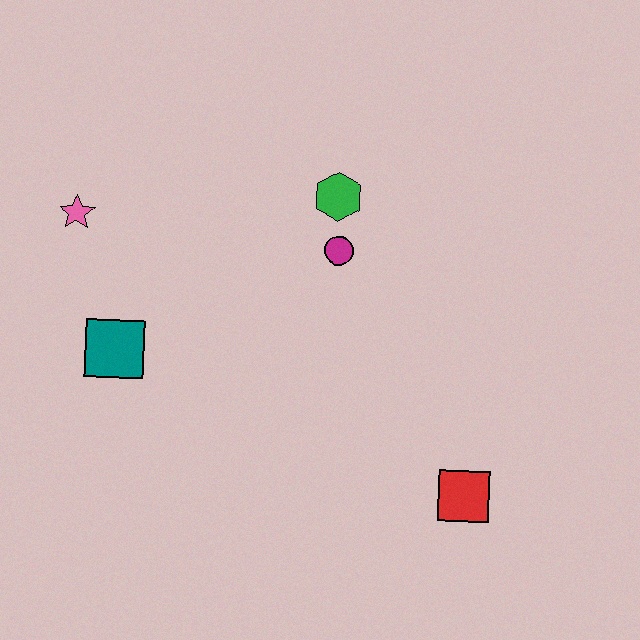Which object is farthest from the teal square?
The red square is farthest from the teal square.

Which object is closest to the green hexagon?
The magenta circle is closest to the green hexagon.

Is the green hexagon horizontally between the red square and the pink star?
Yes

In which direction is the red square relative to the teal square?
The red square is to the right of the teal square.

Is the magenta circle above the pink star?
No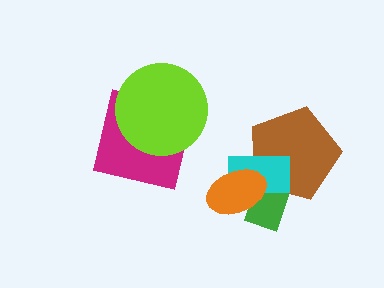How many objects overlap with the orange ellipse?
3 objects overlap with the orange ellipse.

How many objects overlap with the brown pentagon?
3 objects overlap with the brown pentagon.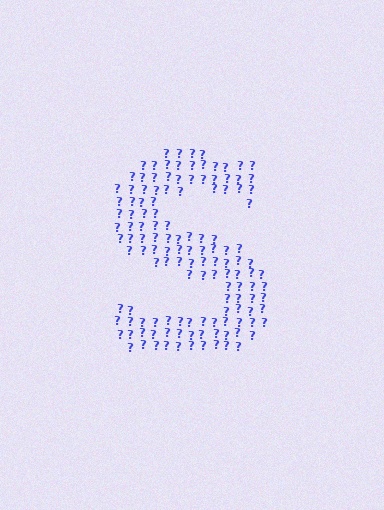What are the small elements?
The small elements are question marks.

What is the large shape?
The large shape is the letter S.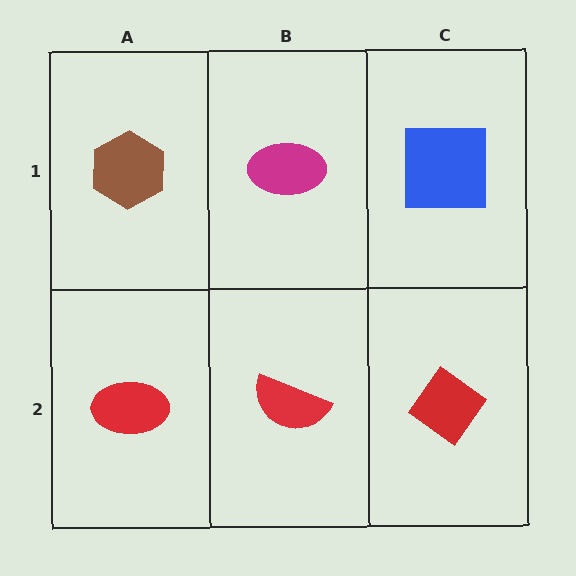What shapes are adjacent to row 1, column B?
A red semicircle (row 2, column B), a brown hexagon (row 1, column A), a blue square (row 1, column C).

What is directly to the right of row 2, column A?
A red semicircle.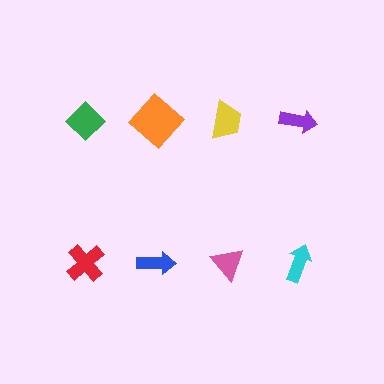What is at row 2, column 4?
A cyan arrow.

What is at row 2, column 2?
A blue arrow.